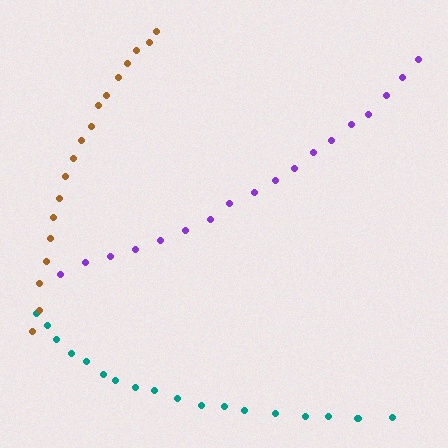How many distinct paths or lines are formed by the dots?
There are 3 distinct paths.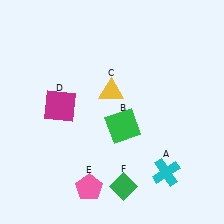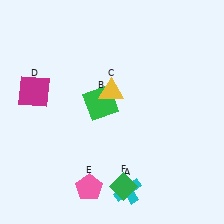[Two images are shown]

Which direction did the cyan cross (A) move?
The cyan cross (A) moved left.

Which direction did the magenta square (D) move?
The magenta square (D) moved left.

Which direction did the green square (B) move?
The green square (B) moved up.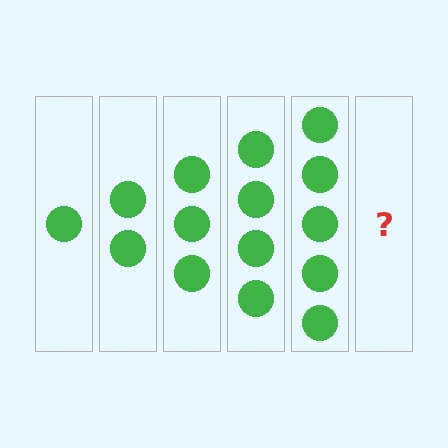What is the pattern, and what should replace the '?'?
The pattern is that each step adds one more circle. The '?' should be 6 circles.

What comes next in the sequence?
The next element should be 6 circles.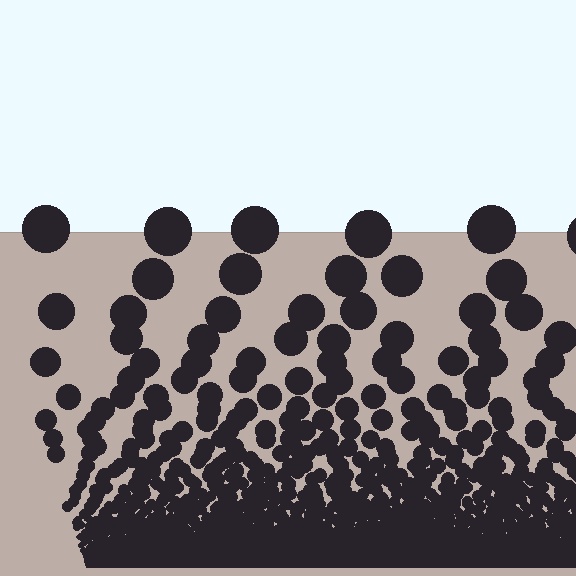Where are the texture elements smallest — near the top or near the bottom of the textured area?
Near the bottom.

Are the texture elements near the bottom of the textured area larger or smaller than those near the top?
Smaller. The gradient is inverted — elements near the bottom are smaller and denser.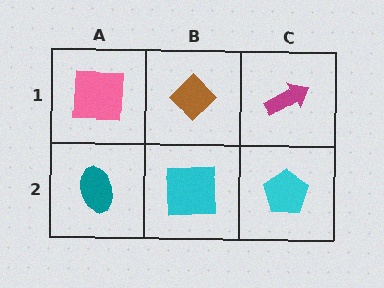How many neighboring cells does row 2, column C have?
2.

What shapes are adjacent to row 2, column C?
A magenta arrow (row 1, column C), a cyan square (row 2, column B).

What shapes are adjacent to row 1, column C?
A cyan pentagon (row 2, column C), a brown diamond (row 1, column B).